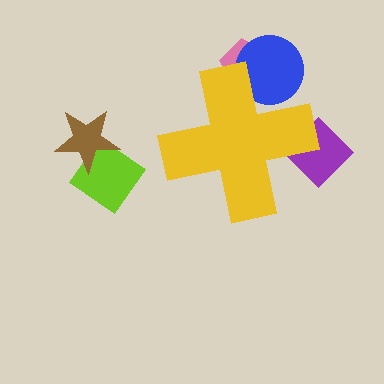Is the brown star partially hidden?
No, the brown star is fully visible.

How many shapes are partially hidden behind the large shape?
3 shapes are partially hidden.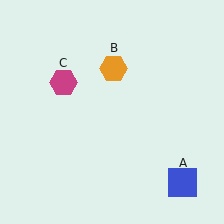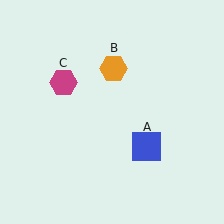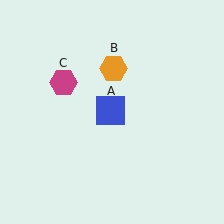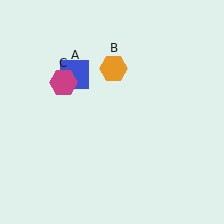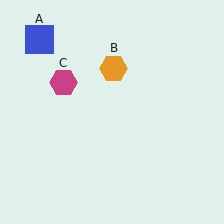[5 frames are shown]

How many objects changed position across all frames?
1 object changed position: blue square (object A).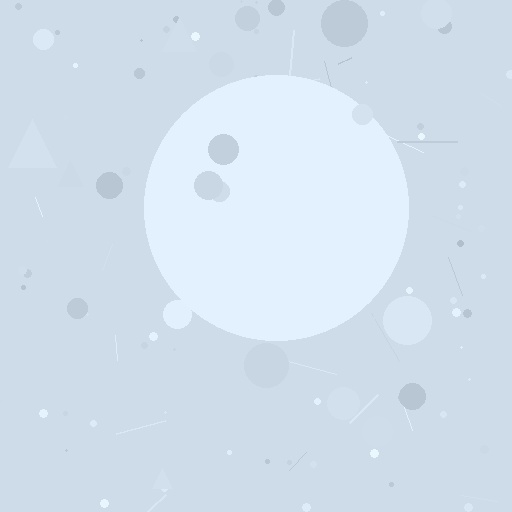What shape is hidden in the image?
A circle is hidden in the image.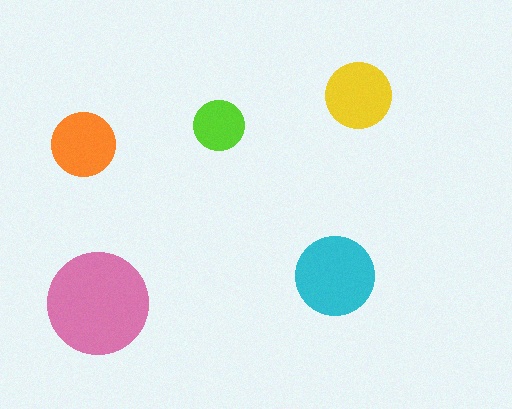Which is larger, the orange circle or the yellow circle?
The yellow one.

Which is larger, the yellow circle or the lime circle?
The yellow one.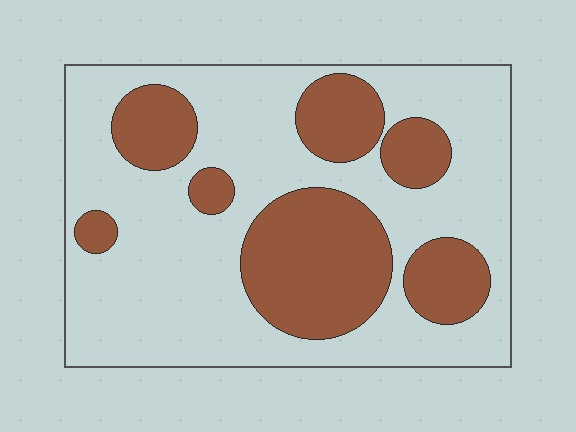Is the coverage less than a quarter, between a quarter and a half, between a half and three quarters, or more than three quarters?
Between a quarter and a half.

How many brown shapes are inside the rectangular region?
7.